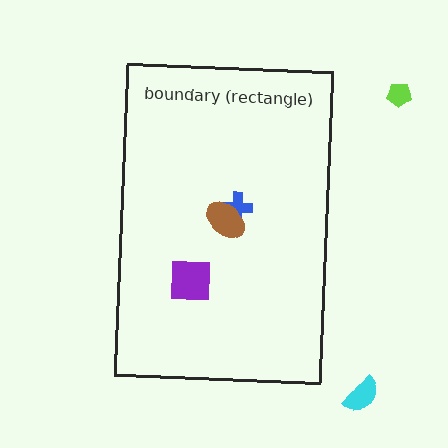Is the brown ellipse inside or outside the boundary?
Inside.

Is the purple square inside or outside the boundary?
Inside.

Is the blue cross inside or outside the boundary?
Inside.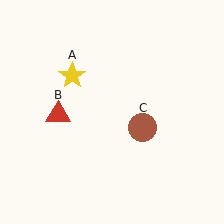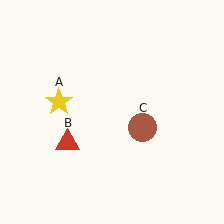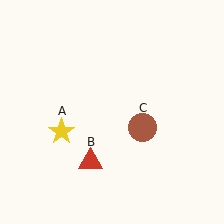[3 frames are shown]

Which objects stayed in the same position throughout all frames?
Brown circle (object C) remained stationary.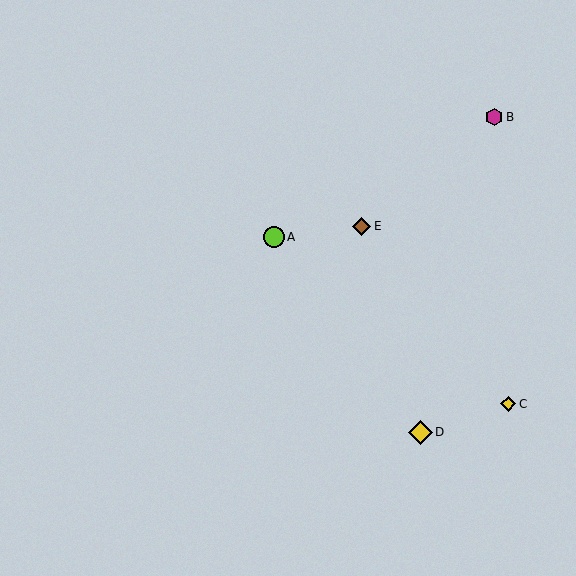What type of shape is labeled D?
Shape D is a yellow diamond.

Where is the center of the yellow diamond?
The center of the yellow diamond is at (420, 432).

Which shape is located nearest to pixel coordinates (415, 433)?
The yellow diamond (labeled D) at (420, 432) is nearest to that location.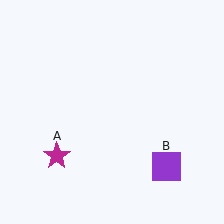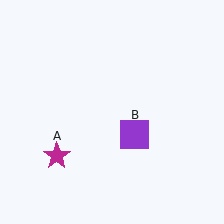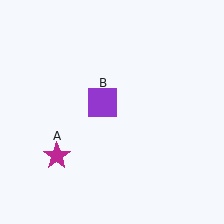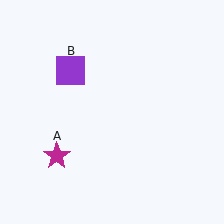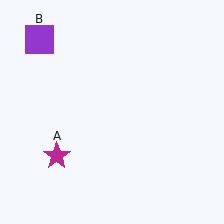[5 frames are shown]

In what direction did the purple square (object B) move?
The purple square (object B) moved up and to the left.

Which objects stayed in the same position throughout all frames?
Magenta star (object A) remained stationary.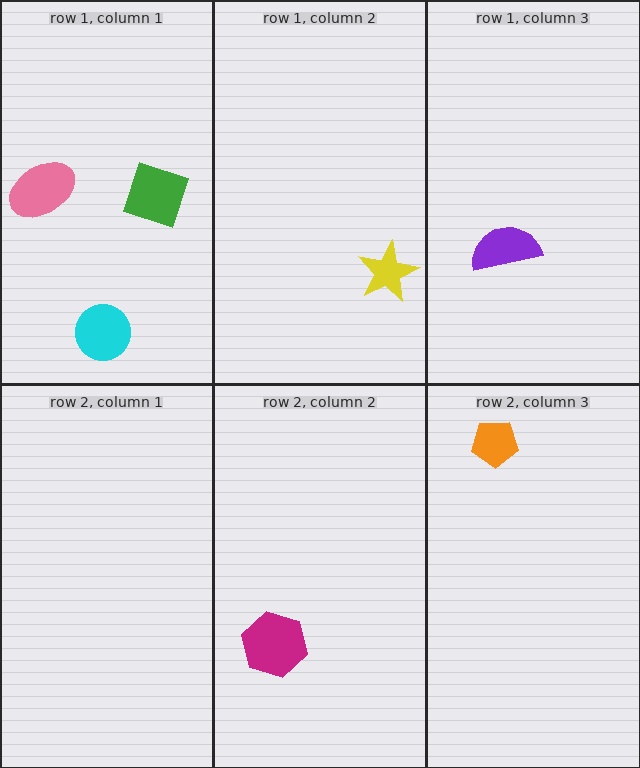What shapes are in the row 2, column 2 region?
The magenta hexagon.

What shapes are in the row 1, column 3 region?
The purple semicircle.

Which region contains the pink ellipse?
The row 1, column 1 region.